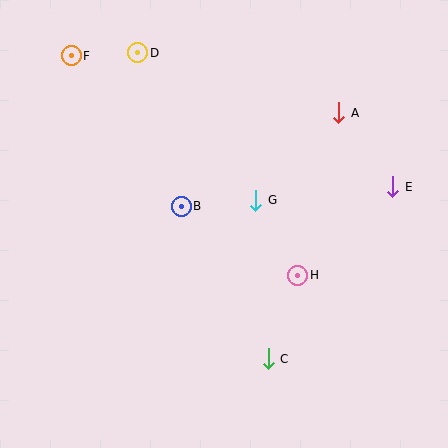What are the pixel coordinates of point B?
Point B is at (181, 206).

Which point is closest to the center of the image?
Point G at (256, 200) is closest to the center.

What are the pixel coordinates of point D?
Point D is at (138, 53).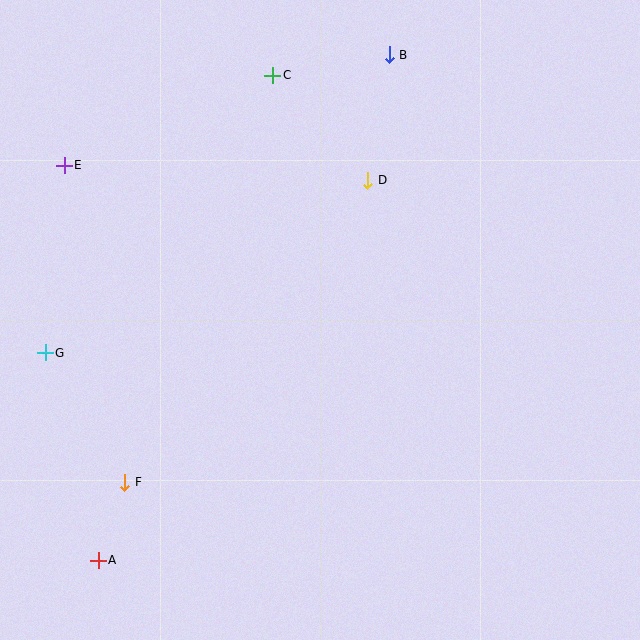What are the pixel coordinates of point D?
Point D is at (368, 180).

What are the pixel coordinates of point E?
Point E is at (64, 165).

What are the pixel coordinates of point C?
Point C is at (273, 75).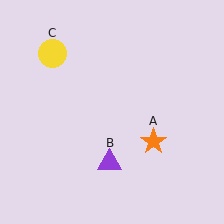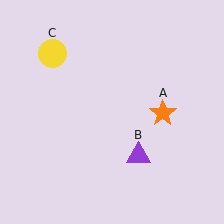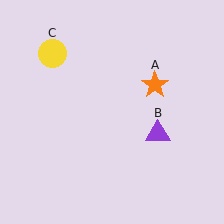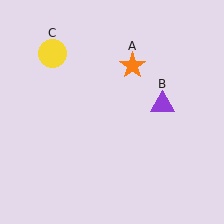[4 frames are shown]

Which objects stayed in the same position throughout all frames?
Yellow circle (object C) remained stationary.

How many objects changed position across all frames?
2 objects changed position: orange star (object A), purple triangle (object B).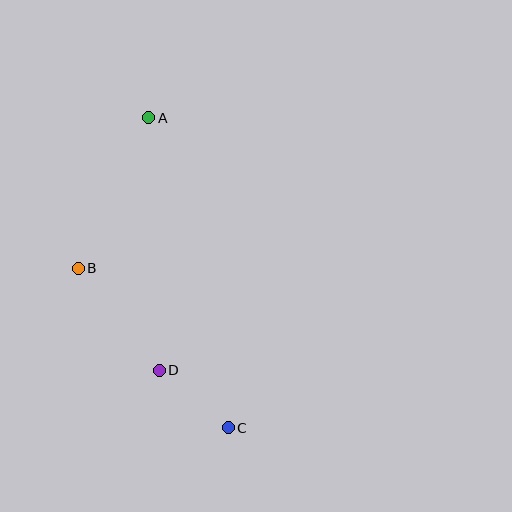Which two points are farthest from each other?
Points A and C are farthest from each other.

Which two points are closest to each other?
Points C and D are closest to each other.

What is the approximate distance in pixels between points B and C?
The distance between B and C is approximately 219 pixels.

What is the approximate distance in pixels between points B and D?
The distance between B and D is approximately 131 pixels.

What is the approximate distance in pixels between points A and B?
The distance between A and B is approximately 166 pixels.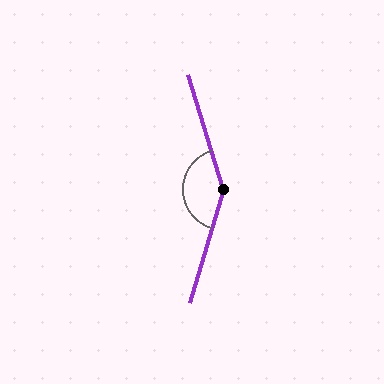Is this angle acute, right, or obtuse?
It is obtuse.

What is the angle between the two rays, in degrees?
Approximately 146 degrees.